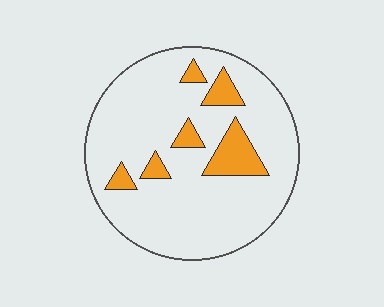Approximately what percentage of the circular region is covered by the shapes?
Approximately 15%.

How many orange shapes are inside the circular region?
6.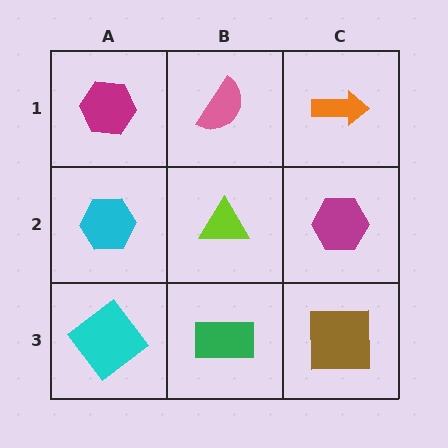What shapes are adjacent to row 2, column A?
A magenta hexagon (row 1, column A), a cyan diamond (row 3, column A), a lime triangle (row 2, column B).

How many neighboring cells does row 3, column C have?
2.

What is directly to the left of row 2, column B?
A cyan hexagon.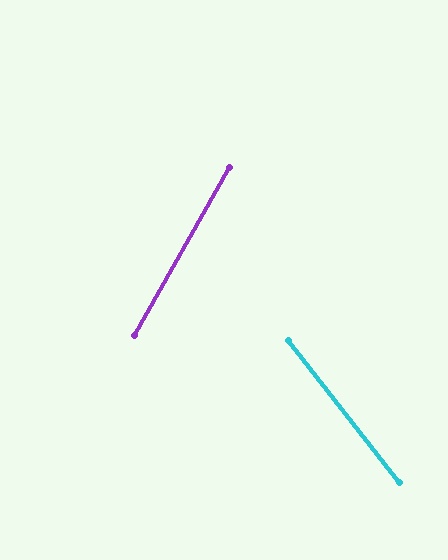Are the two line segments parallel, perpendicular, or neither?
Neither parallel nor perpendicular — they differ by about 67°.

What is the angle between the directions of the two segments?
Approximately 67 degrees.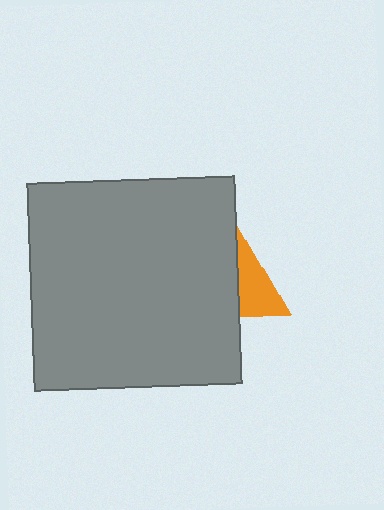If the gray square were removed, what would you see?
You would see the complete orange triangle.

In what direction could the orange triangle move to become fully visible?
The orange triangle could move right. That would shift it out from behind the gray square entirely.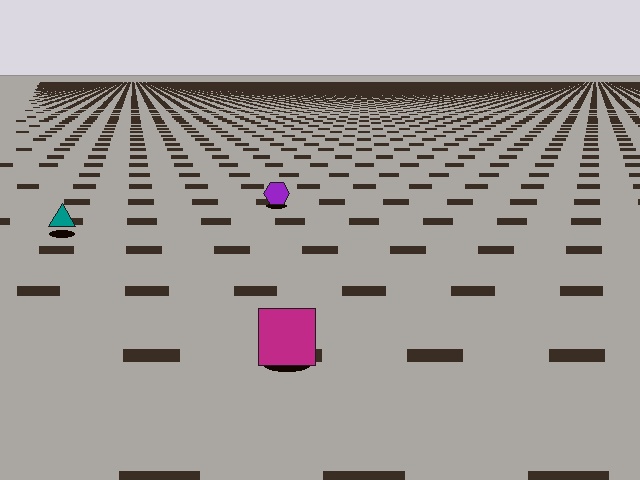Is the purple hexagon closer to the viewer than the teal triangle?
No. The teal triangle is closer — you can tell from the texture gradient: the ground texture is coarser near it.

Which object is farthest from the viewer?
The purple hexagon is farthest from the viewer. It appears smaller and the ground texture around it is denser.